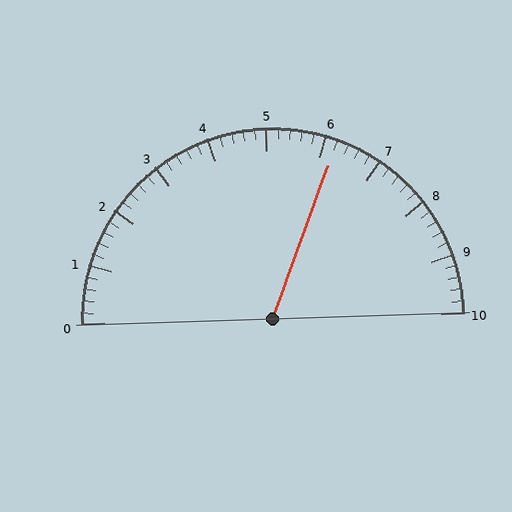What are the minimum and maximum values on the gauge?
The gauge ranges from 0 to 10.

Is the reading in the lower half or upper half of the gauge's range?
The reading is in the upper half of the range (0 to 10).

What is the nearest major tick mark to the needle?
The nearest major tick mark is 6.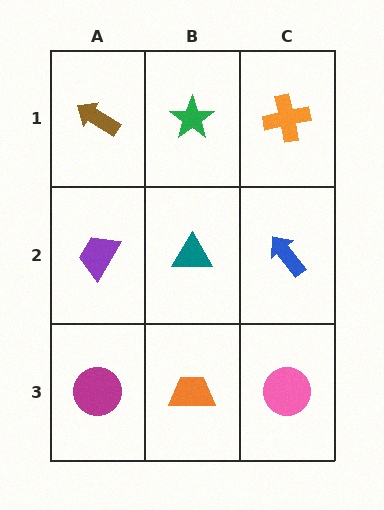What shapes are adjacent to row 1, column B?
A teal triangle (row 2, column B), a brown arrow (row 1, column A), an orange cross (row 1, column C).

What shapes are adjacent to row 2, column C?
An orange cross (row 1, column C), a pink circle (row 3, column C), a teal triangle (row 2, column B).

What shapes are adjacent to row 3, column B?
A teal triangle (row 2, column B), a magenta circle (row 3, column A), a pink circle (row 3, column C).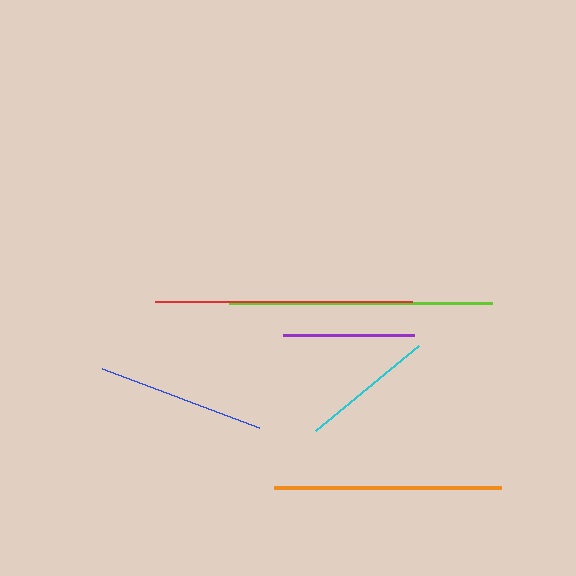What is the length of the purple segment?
The purple segment is approximately 131 pixels long.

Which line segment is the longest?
The lime line is the longest at approximately 262 pixels.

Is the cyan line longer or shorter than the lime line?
The lime line is longer than the cyan line.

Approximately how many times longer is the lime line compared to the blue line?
The lime line is approximately 1.6 times the length of the blue line.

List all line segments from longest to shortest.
From longest to shortest: lime, red, orange, blue, cyan, purple.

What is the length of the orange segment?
The orange segment is approximately 228 pixels long.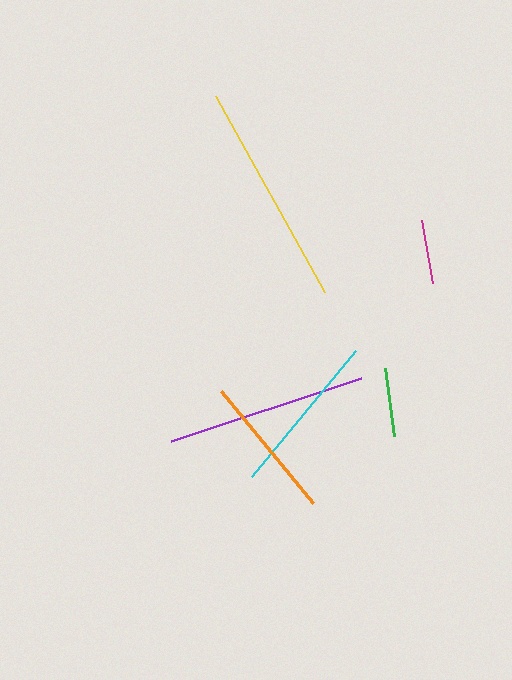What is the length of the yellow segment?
The yellow segment is approximately 225 pixels long.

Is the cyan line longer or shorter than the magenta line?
The cyan line is longer than the magenta line.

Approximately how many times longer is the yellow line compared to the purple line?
The yellow line is approximately 1.1 times the length of the purple line.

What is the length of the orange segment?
The orange segment is approximately 145 pixels long.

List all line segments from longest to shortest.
From longest to shortest: yellow, purple, cyan, orange, green, magenta.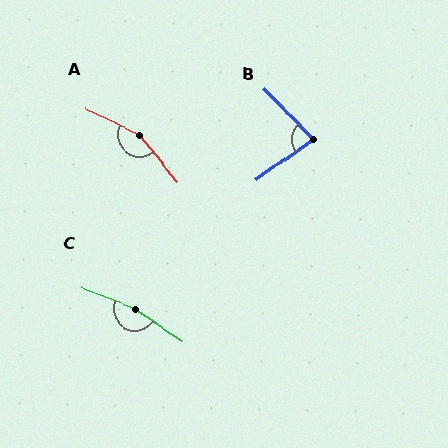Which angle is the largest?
C, at approximately 167 degrees.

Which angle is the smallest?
B, at approximately 81 degrees.